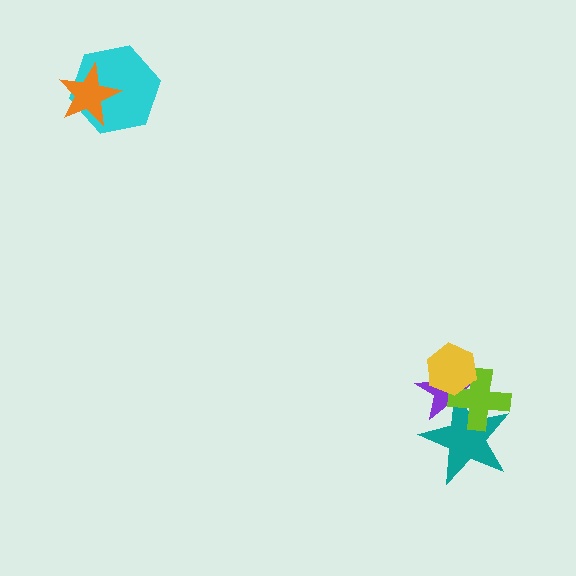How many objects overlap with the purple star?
3 objects overlap with the purple star.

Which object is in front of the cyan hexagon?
The orange star is in front of the cyan hexagon.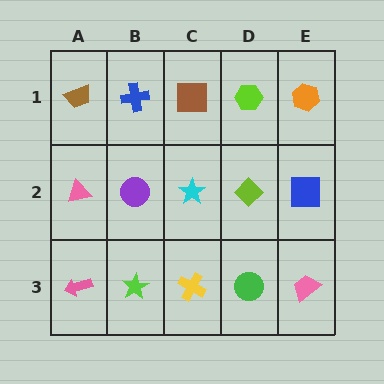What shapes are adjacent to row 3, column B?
A purple circle (row 2, column B), a pink arrow (row 3, column A), a yellow cross (row 3, column C).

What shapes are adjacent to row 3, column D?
A lime diamond (row 2, column D), a yellow cross (row 3, column C), a pink trapezoid (row 3, column E).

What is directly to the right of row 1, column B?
A brown square.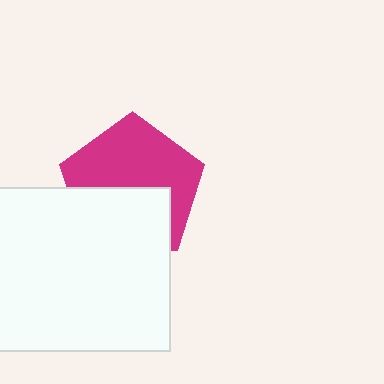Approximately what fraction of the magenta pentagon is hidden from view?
Roughly 43% of the magenta pentagon is hidden behind the white rectangle.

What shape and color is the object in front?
The object in front is a white rectangle.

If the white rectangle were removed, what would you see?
You would see the complete magenta pentagon.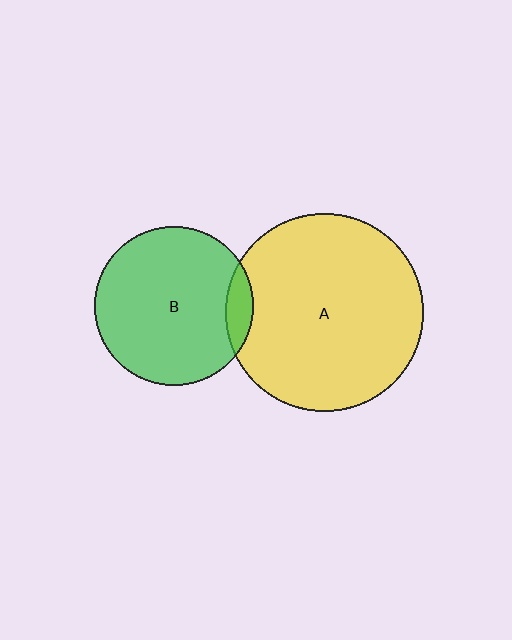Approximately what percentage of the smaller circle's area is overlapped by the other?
Approximately 10%.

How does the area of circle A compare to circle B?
Approximately 1.5 times.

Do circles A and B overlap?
Yes.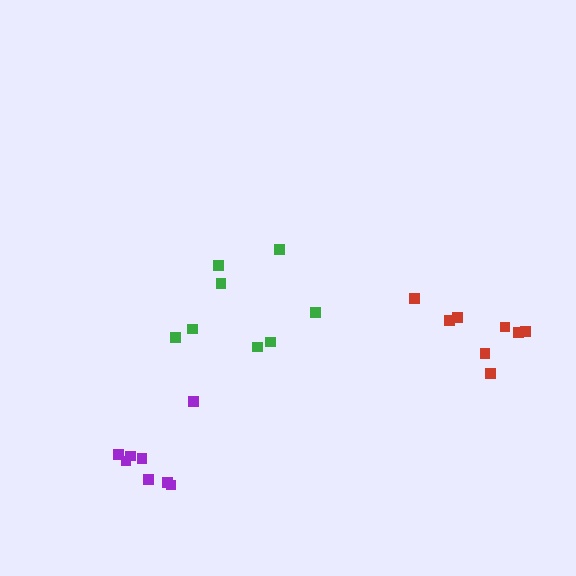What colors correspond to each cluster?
The clusters are colored: purple, green, red.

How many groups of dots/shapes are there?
There are 3 groups.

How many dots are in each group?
Group 1: 8 dots, Group 2: 8 dots, Group 3: 8 dots (24 total).